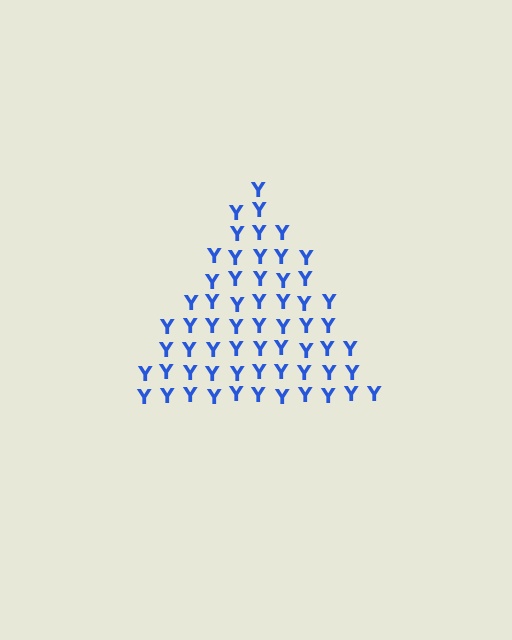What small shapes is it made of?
It is made of small letter Y's.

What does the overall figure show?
The overall figure shows a triangle.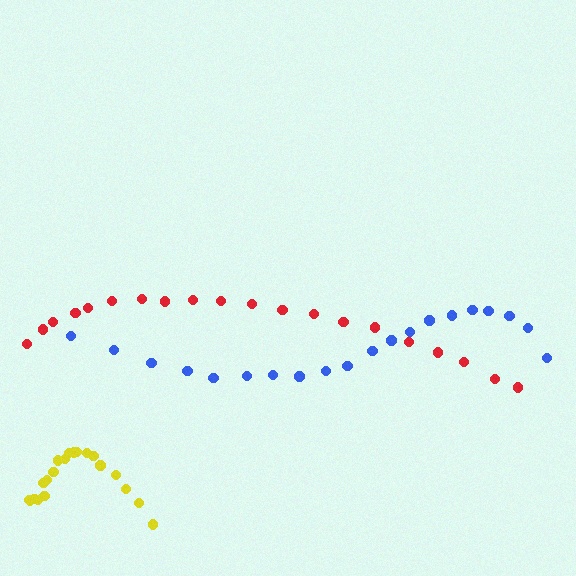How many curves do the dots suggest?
There are 3 distinct paths.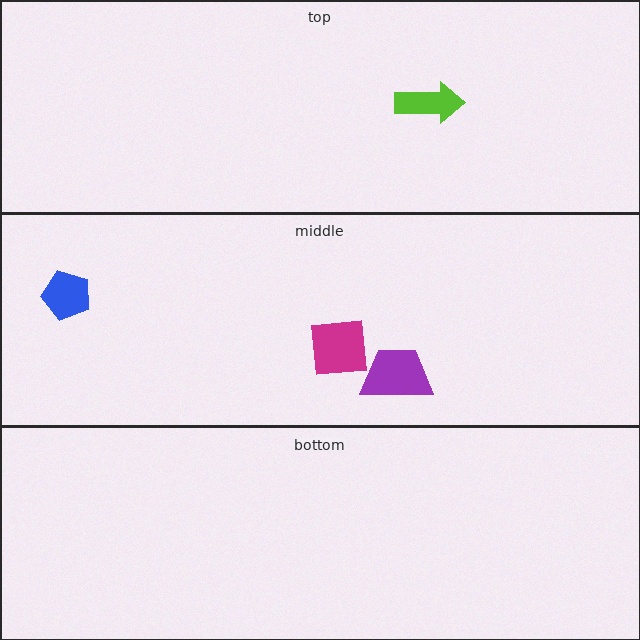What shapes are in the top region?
The lime arrow.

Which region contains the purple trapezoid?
The middle region.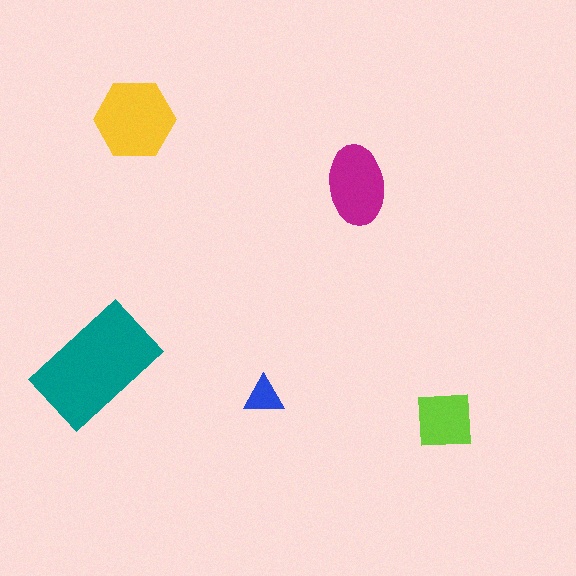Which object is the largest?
The teal rectangle.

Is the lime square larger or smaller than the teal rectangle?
Smaller.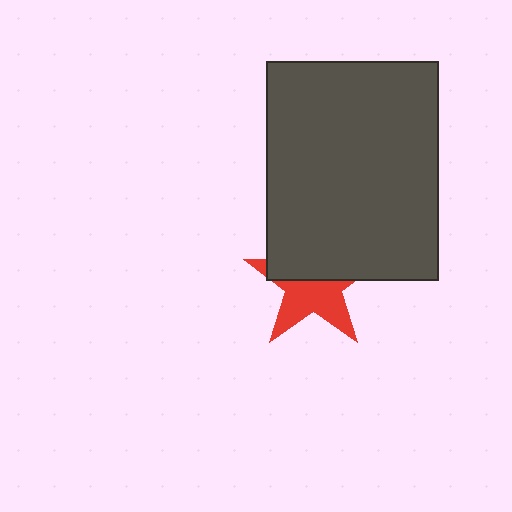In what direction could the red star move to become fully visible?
The red star could move down. That would shift it out from behind the dark gray rectangle entirely.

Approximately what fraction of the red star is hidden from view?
Roughly 50% of the red star is hidden behind the dark gray rectangle.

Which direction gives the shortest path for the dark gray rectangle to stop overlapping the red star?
Moving up gives the shortest separation.